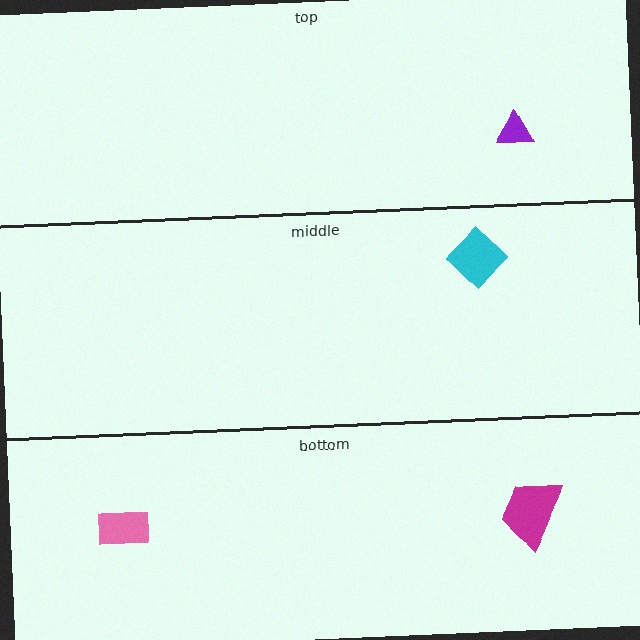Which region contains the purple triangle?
The top region.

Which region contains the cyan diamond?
The middle region.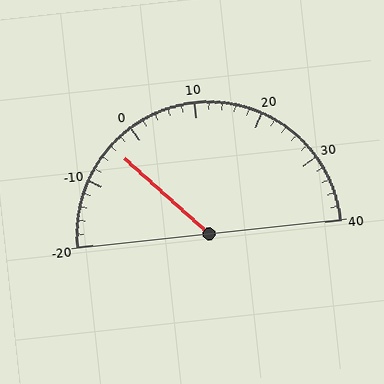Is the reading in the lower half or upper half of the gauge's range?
The reading is in the lower half of the range (-20 to 40).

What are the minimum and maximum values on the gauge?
The gauge ranges from -20 to 40.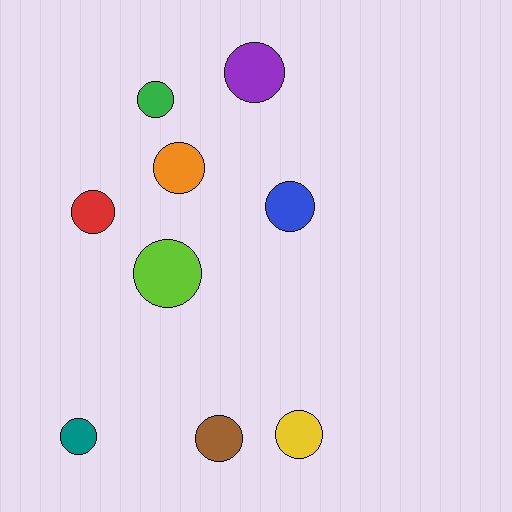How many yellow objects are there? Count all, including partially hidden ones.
There is 1 yellow object.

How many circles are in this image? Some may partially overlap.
There are 9 circles.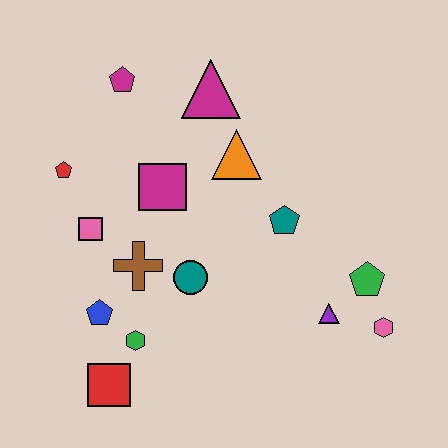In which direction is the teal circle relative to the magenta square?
The teal circle is below the magenta square.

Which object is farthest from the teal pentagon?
The red square is farthest from the teal pentagon.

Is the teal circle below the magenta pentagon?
Yes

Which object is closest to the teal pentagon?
The orange triangle is closest to the teal pentagon.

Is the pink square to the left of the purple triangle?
Yes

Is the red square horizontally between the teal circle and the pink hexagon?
No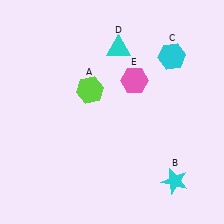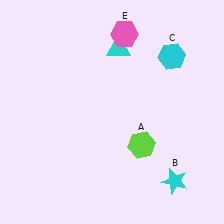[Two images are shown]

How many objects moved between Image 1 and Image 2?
2 objects moved between the two images.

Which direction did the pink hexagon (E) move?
The pink hexagon (E) moved up.